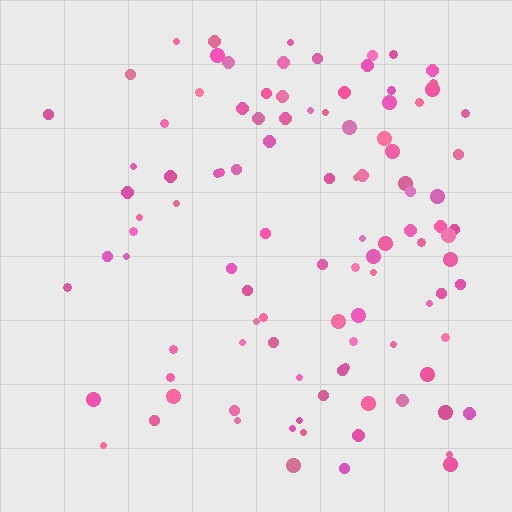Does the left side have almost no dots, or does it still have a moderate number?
Still a moderate number, just noticeably fewer than the right.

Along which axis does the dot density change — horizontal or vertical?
Horizontal.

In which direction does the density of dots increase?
From left to right, with the right side densest.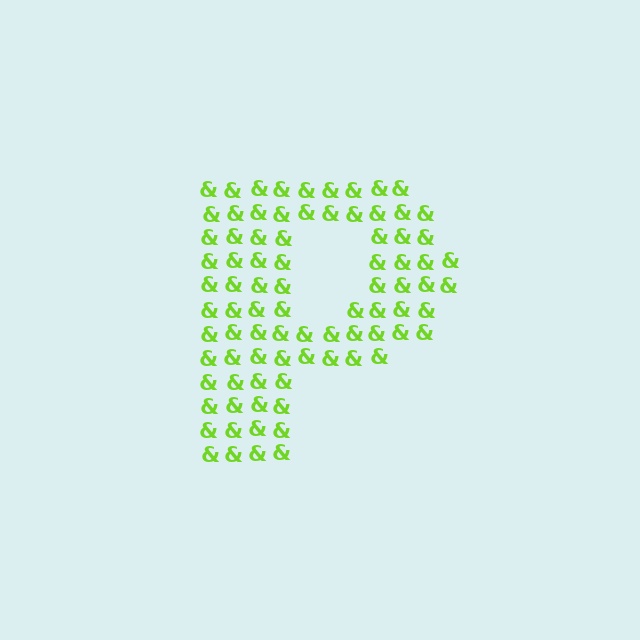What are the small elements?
The small elements are ampersands.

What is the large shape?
The large shape is the letter P.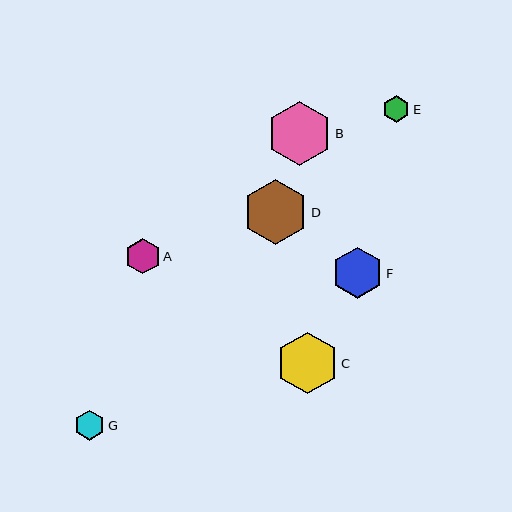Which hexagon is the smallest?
Hexagon E is the smallest with a size of approximately 27 pixels.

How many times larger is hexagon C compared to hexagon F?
Hexagon C is approximately 1.2 times the size of hexagon F.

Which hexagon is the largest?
Hexagon D is the largest with a size of approximately 66 pixels.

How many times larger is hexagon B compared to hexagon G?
Hexagon B is approximately 2.2 times the size of hexagon G.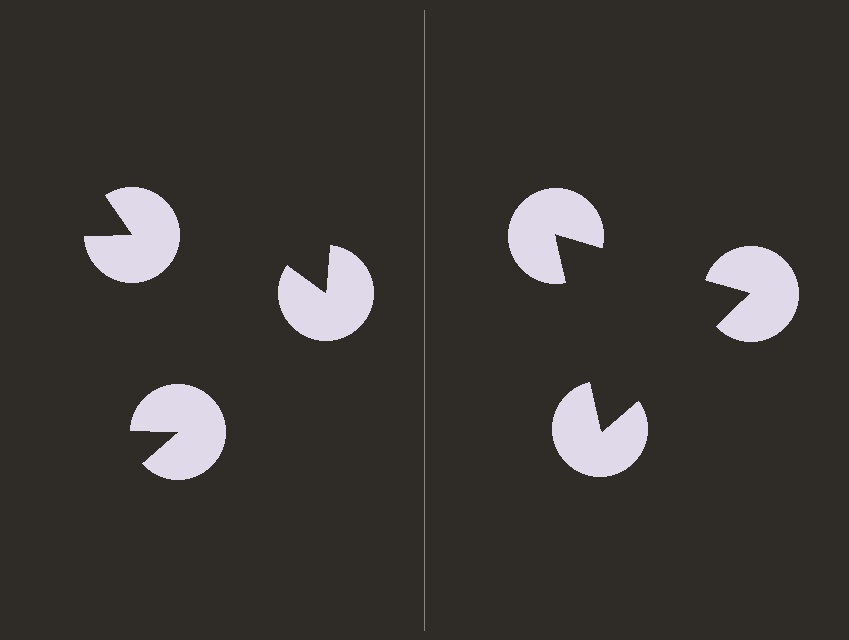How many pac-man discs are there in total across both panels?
6 — 3 on each side.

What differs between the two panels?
The pac-man discs are positioned identically on both sides; only the wedge orientations differ. On the right they align to a triangle; on the left they are misaligned.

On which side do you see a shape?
An illusory triangle appears on the right side. On the left side the wedge cuts are rotated, so no coherent shape forms.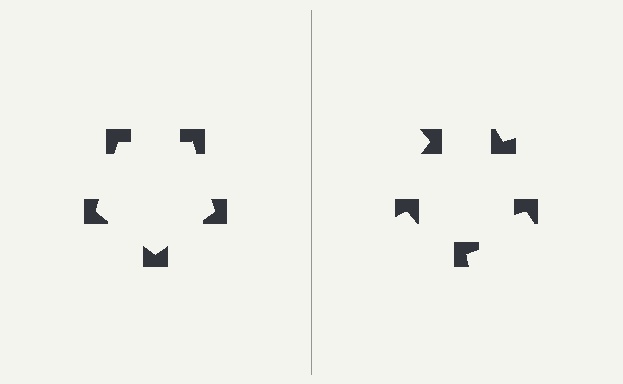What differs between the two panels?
The notched squares are positioned identically on both sides; only the wedge orientations differ. On the left they align to a pentagon; on the right they are misaligned.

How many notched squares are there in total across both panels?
10 — 5 on each side.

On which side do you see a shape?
An illusory pentagon appears on the left side. On the right side the wedge cuts are rotated, so no coherent shape forms.